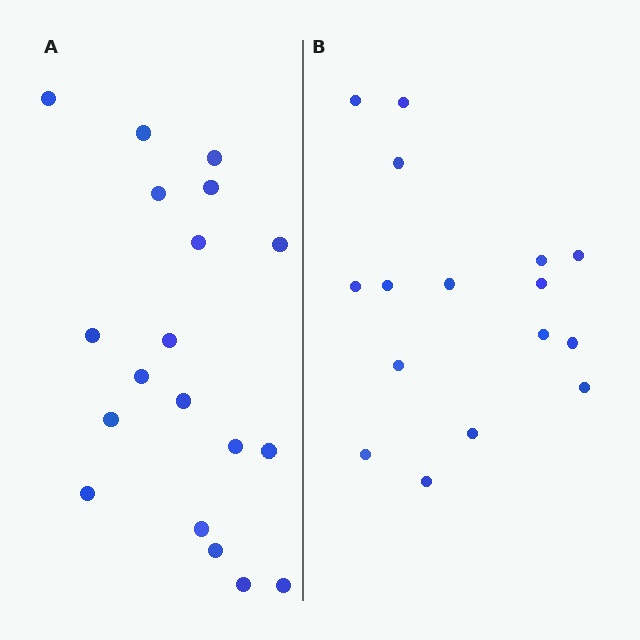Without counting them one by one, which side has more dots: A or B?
Region A (the left region) has more dots.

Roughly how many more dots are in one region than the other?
Region A has just a few more — roughly 2 or 3 more dots than region B.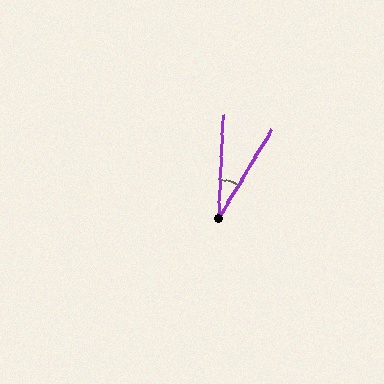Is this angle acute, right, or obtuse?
It is acute.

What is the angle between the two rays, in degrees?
Approximately 28 degrees.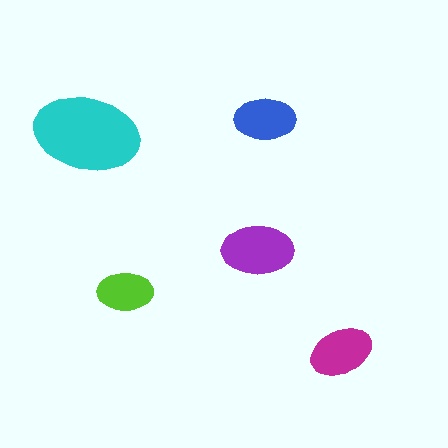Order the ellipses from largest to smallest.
the cyan one, the purple one, the magenta one, the blue one, the lime one.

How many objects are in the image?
There are 5 objects in the image.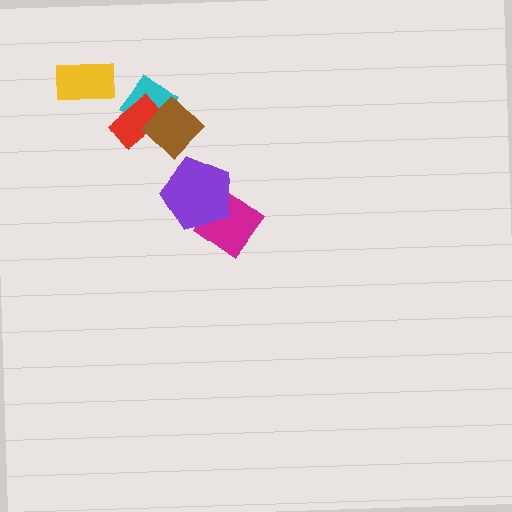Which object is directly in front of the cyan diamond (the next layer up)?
The red rectangle is directly in front of the cyan diamond.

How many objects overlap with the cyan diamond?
2 objects overlap with the cyan diamond.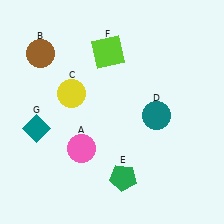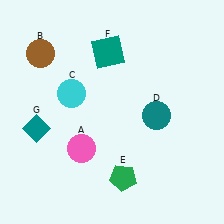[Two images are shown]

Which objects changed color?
C changed from yellow to cyan. F changed from lime to teal.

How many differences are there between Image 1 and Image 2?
There are 2 differences between the two images.